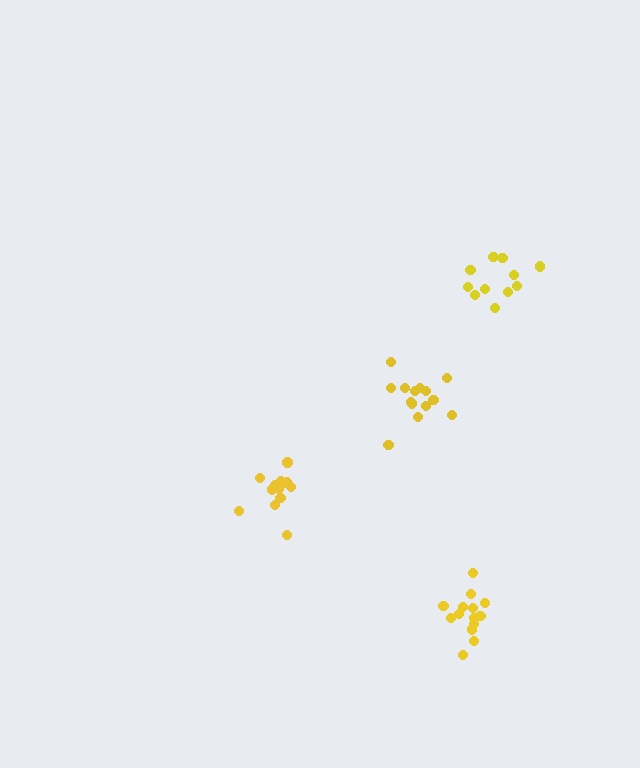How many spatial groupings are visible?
There are 4 spatial groupings.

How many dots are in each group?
Group 1: 14 dots, Group 2: 14 dots, Group 3: 11 dots, Group 4: 13 dots (52 total).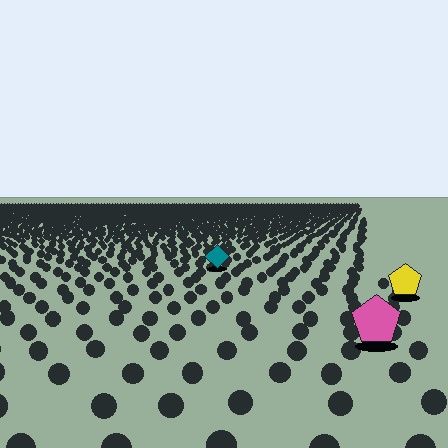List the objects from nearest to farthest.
From nearest to farthest: the pink pentagon, the yellow pentagon, the teal diamond.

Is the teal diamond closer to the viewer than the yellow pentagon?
No. The yellow pentagon is closer — you can tell from the texture gradient: the ground texture is coarser near it.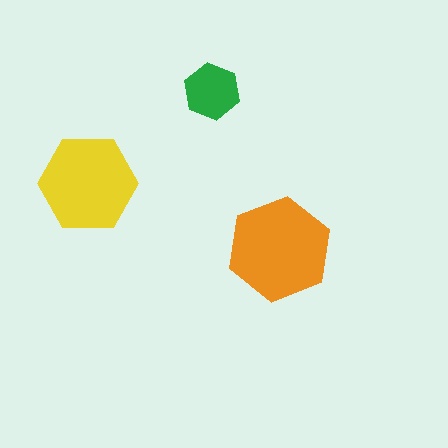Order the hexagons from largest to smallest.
the orange one, the yellow one, the green one.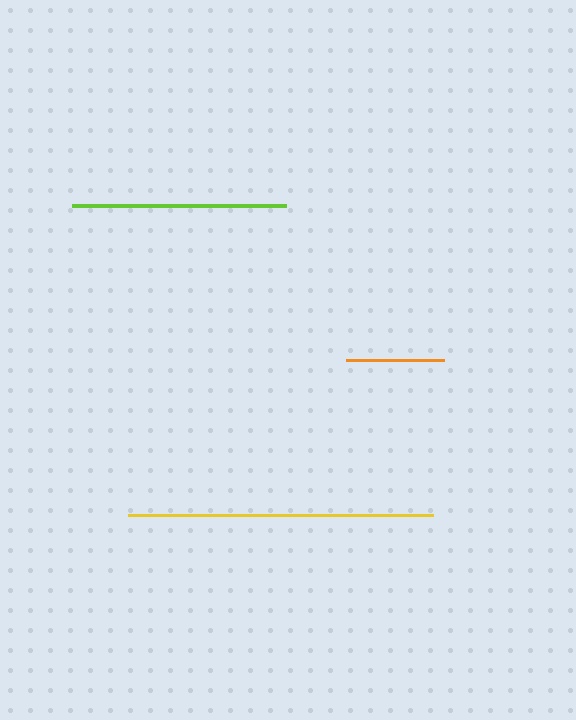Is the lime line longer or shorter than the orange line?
The lime line is longer than the orange line.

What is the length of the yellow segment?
The yellow segment is approximately 305 pixels long.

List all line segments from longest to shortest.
From longest to shortest: yellow, lime, orange.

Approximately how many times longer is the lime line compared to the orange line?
The lime line is approximately 2.2 times the length of the orange line.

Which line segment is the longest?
The yellow line is the longest at approximately 305 pixels.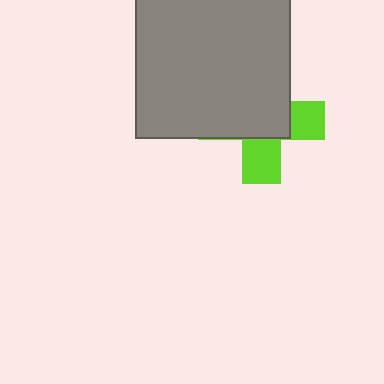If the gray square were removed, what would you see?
You would see the complete lime cross.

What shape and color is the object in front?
The object in front is a gray square.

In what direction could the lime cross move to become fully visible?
The lime cross could move toward the lower-right. That would shift it out from behind the gray square entirely.